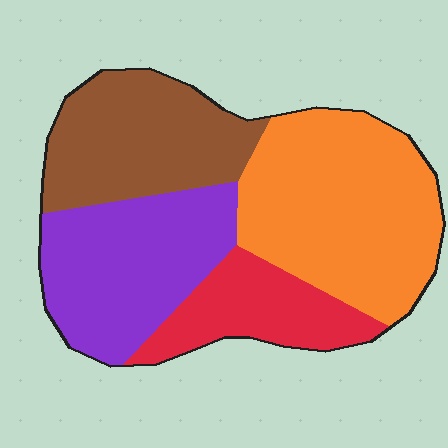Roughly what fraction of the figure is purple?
Purple covers around 25% of the figure.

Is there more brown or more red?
Brown.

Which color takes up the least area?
Red, at roughly 15%.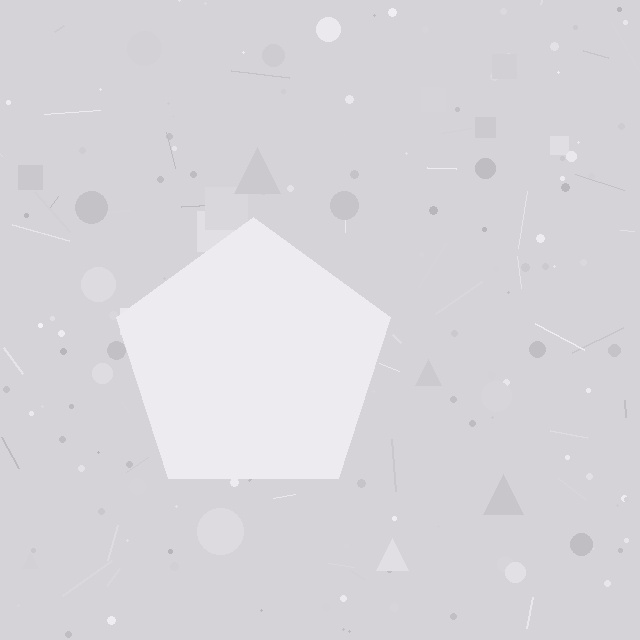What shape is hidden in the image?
A pentagon is hidden in the image.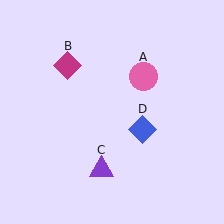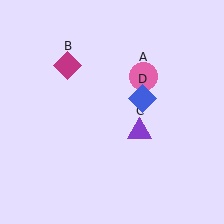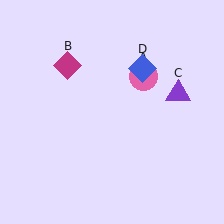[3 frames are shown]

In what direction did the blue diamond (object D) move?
The blue diamond (object D) moved up.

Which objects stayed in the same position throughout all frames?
Pink circle (object A) and magenta diamond (object B) remained stationary.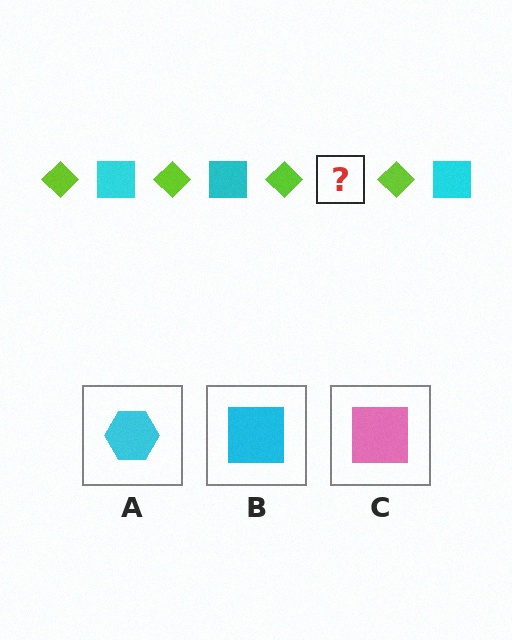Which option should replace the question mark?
Option B.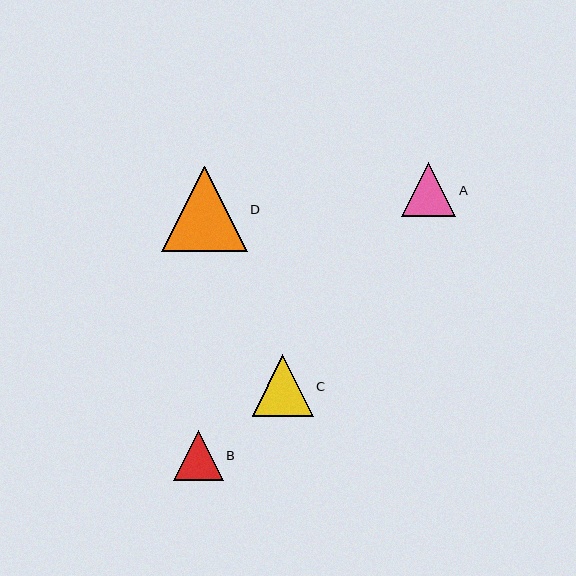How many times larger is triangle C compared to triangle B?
Triangle C is approximately 1.2 times the size of triangle B.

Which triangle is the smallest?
Triangle B is the smallest with a size of approximately 50 pixels.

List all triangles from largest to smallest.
From largest to smallest: D, C, A, B.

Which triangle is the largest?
Triangle D is the largest with a size of approximately 85 pixels.